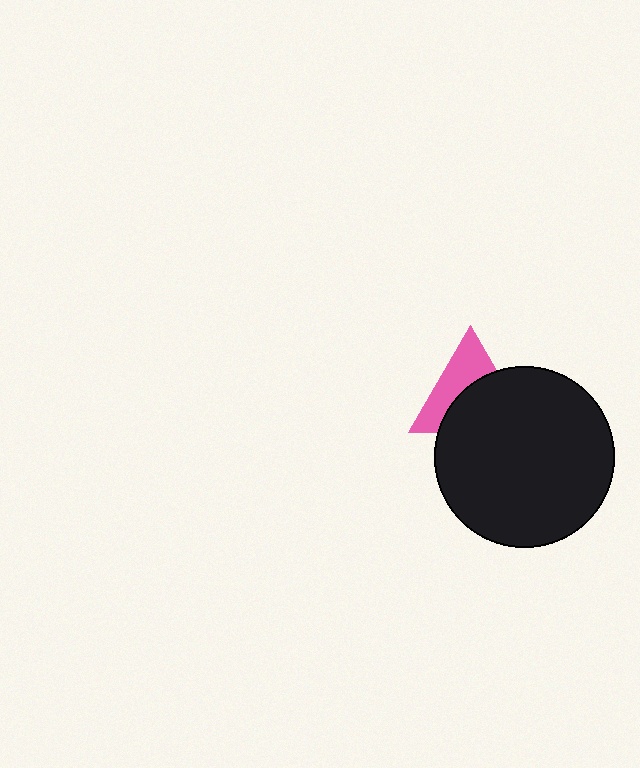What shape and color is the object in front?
The object in front is a black circle.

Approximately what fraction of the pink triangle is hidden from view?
Roughly 54% of the pink triangle is hidden behind the black circle.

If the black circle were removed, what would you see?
You would see the complete pink triangle.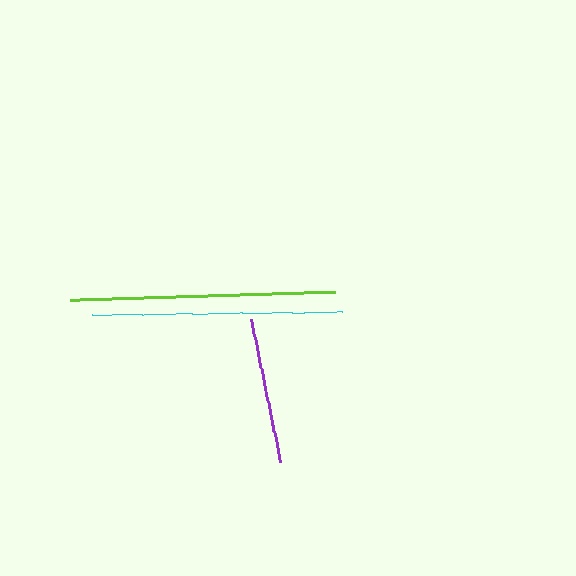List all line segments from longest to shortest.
From longest to shortest: lime, cyan, purple.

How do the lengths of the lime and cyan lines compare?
The lime and cyan lines are approximately the same length.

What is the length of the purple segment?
The purple segment is approximately 147 pixels long.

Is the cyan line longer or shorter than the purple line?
The cyan line is longer than the purple line.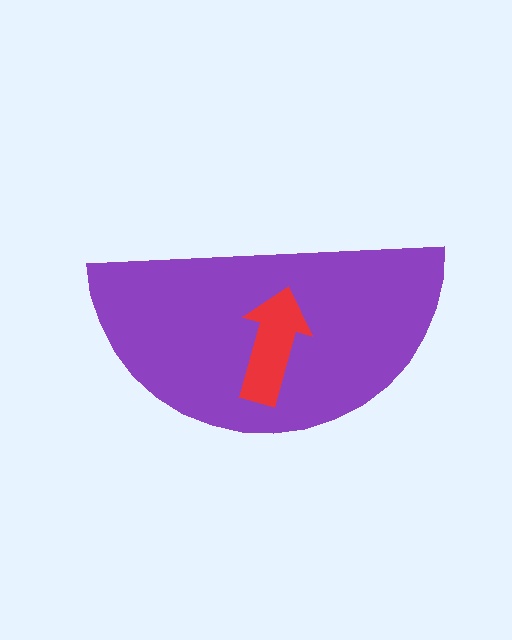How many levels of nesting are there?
2.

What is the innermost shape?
The red arrow.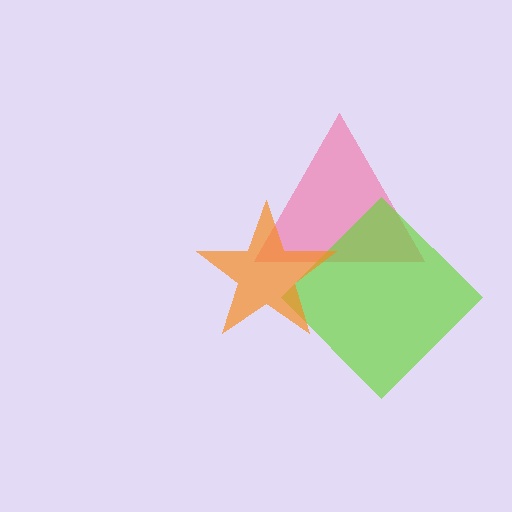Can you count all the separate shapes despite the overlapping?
Yes, there are 3 separate shapes.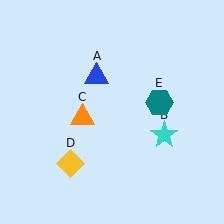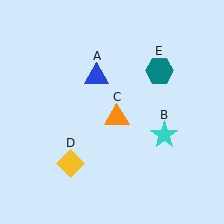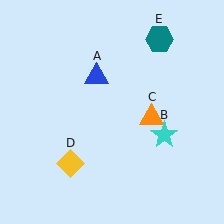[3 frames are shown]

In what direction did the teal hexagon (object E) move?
The teal hexagon (object E) moved up.